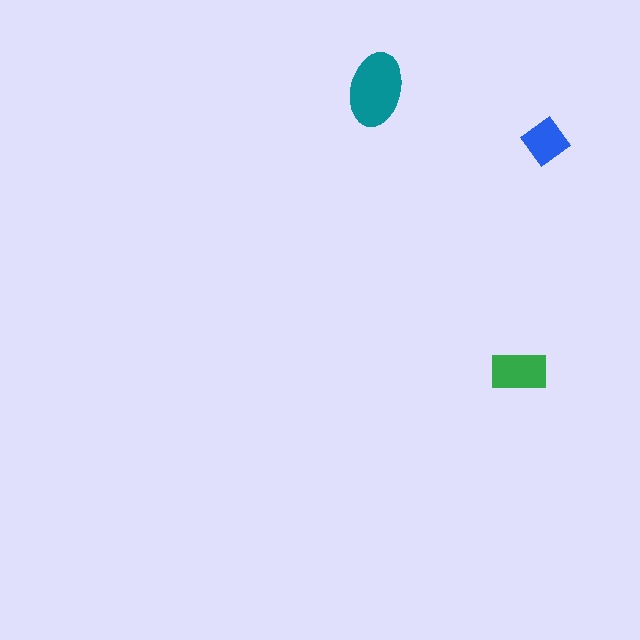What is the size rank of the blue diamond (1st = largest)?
3rd.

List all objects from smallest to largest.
The blue diamond, the green rectangle, the teal ellipse.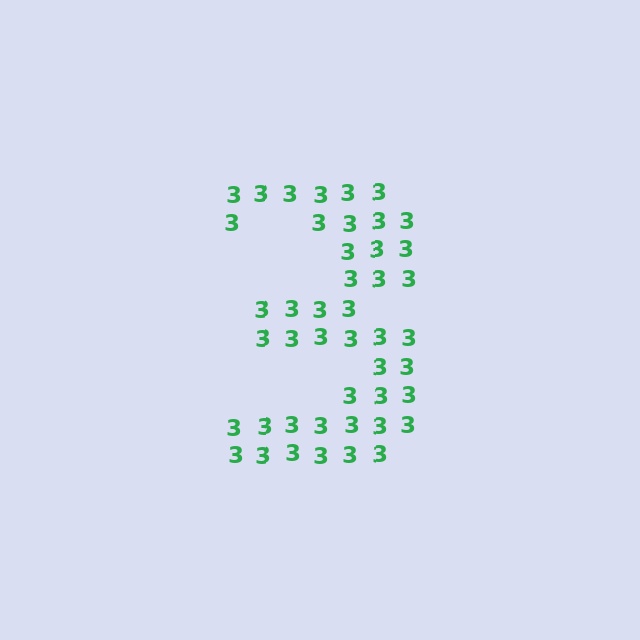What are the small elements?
The small elements are digit 3's.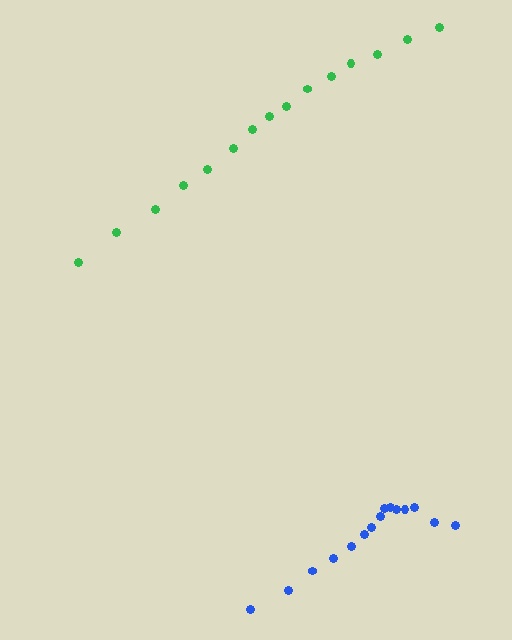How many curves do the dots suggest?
There are 2 distinct paths.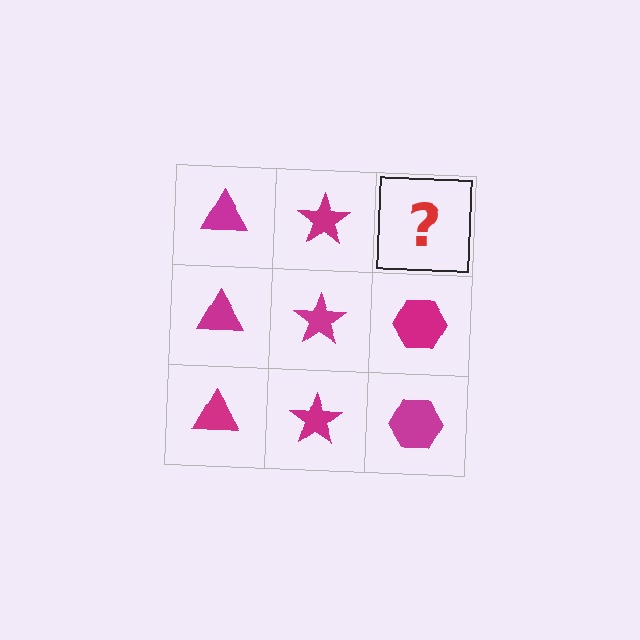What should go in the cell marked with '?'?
The missing cell should contain a magenta hexagon.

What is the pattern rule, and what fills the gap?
The rule is that each column has a consistent shape. The gap should be filled with a magenta hexagon.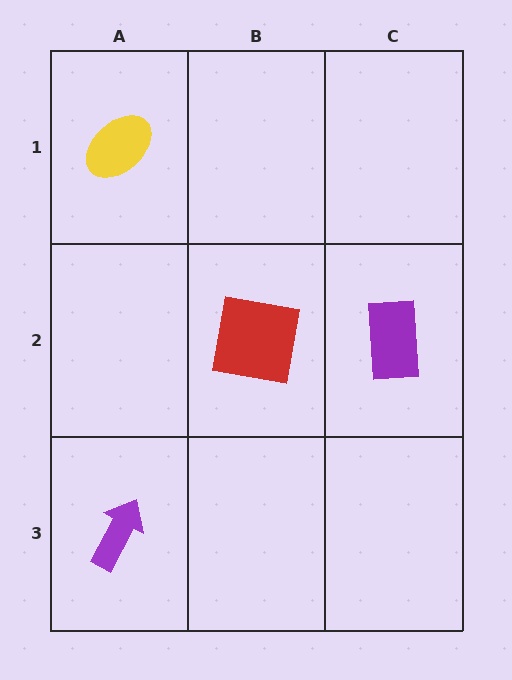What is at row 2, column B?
A red square.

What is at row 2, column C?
A purple rectangle.